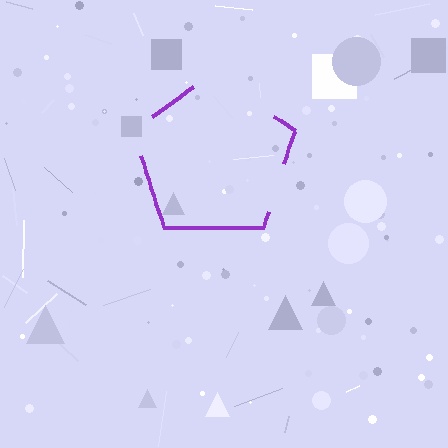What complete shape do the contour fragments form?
The contour fragments form a pentagon.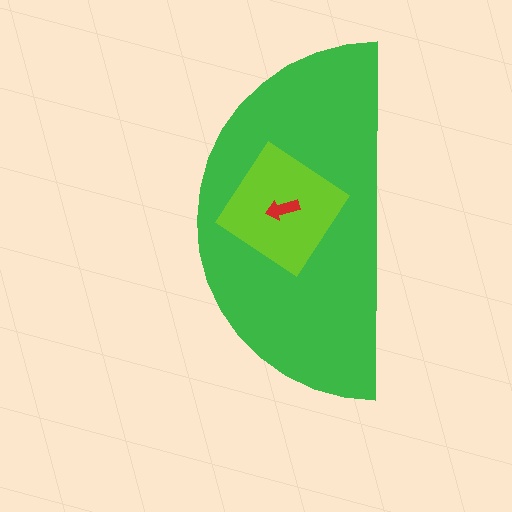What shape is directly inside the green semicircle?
The lime diamond.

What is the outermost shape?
The green semicircle.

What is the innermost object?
The red arrow.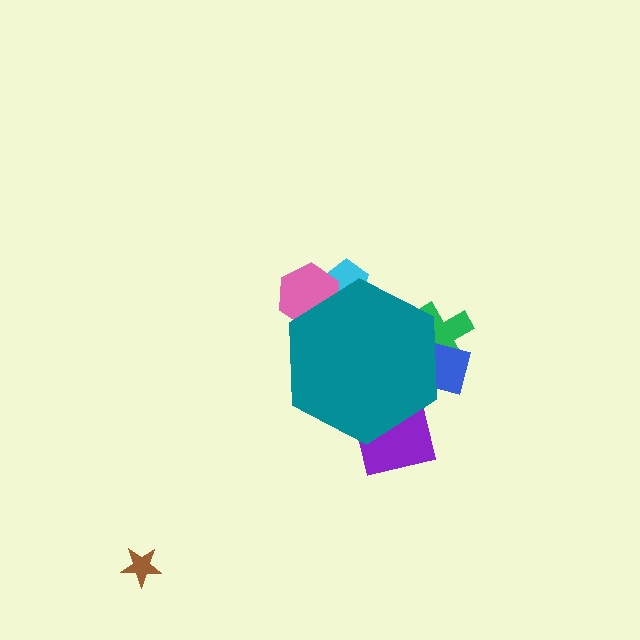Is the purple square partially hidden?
Yes, the purple square is partially hidden behind the teal hexagon.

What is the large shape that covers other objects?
A teal hexagon.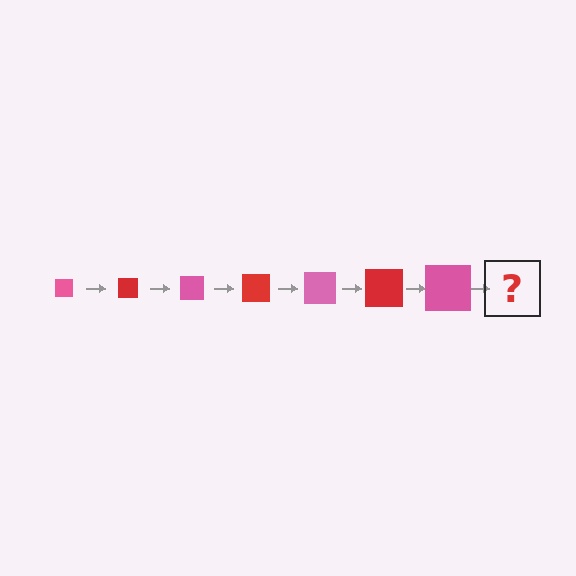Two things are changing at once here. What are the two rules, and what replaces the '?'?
The two rules are that the square grows larger each step and the color cycles through pink and red. The '?' should be a red square, larger than the previous one.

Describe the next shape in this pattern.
It should be a red square, larger than the previous one.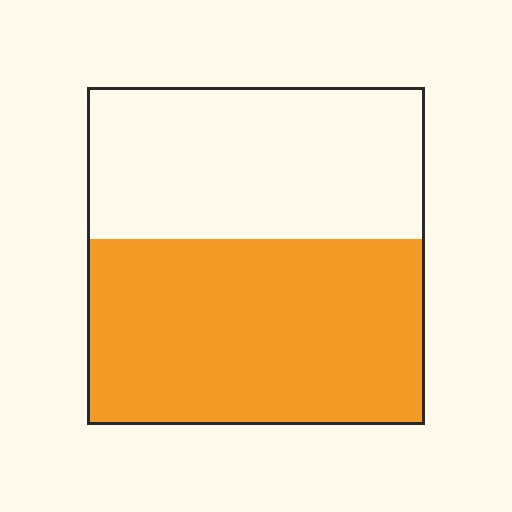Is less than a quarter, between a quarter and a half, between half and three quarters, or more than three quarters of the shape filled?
Between half and three quarters.